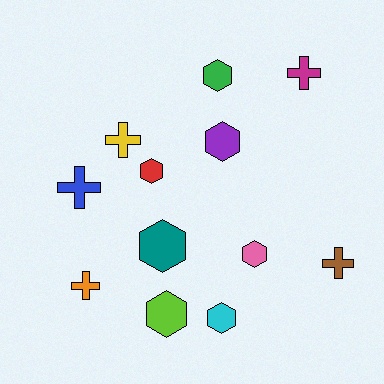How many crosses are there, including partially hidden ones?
There are 5 crosses.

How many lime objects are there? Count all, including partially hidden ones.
There is 1 lime object.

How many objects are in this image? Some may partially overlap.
There are 12 objects.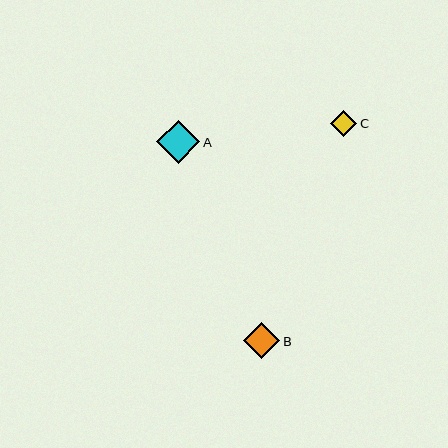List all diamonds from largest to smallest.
From largest to smallest: A, B, C.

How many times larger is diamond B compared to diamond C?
Diamond B is approximately 1.4 times the size of diamond C.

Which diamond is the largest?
Diamond A is the largest with a size of approximately 43 pixels.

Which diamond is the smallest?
Diamond C is the smallest with a size of approximately 26 pixels.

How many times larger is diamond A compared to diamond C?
Diamond A is approximately 1.6 times the size of diamond C.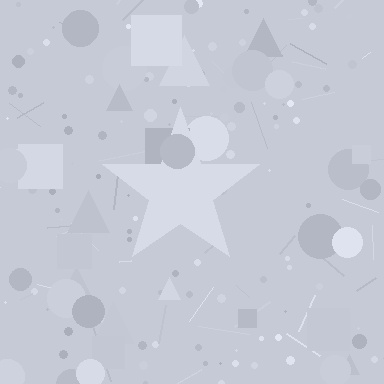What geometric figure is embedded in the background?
A star is embedded in the background.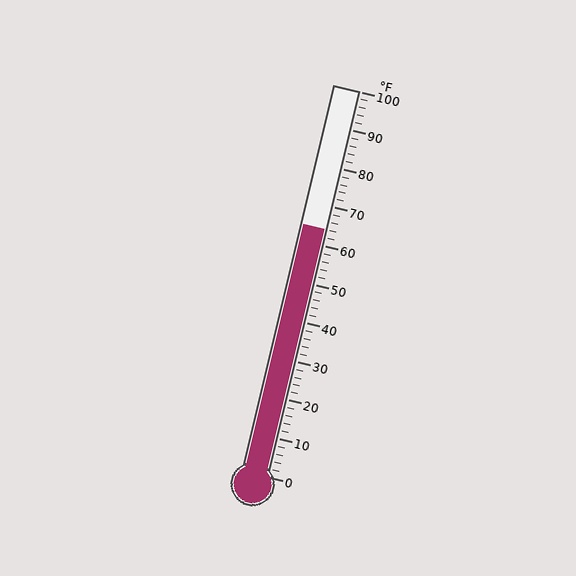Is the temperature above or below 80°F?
The temperature is below 80°F.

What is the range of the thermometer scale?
The thermometer scale ranges from 0°F to 100°F.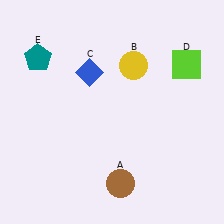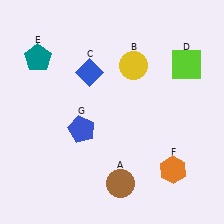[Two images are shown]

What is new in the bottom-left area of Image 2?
A blue pentagon (G) was added in the bottom-left area of Image 2.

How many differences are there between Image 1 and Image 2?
There are 2 differences between the two images.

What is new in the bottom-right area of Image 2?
An orange hexagon (F) was added in the bottom-right area of Image 2.